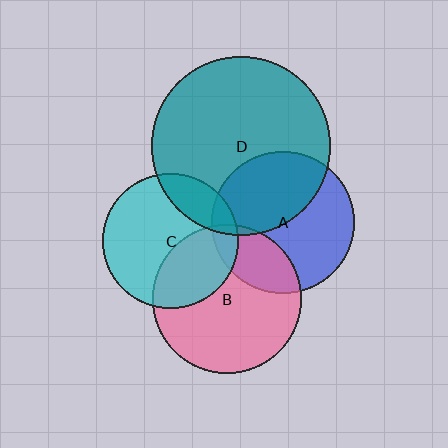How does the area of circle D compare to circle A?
Approximately 1.6 times.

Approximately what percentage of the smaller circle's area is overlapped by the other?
Approximately 25%.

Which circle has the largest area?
Circle D (teal).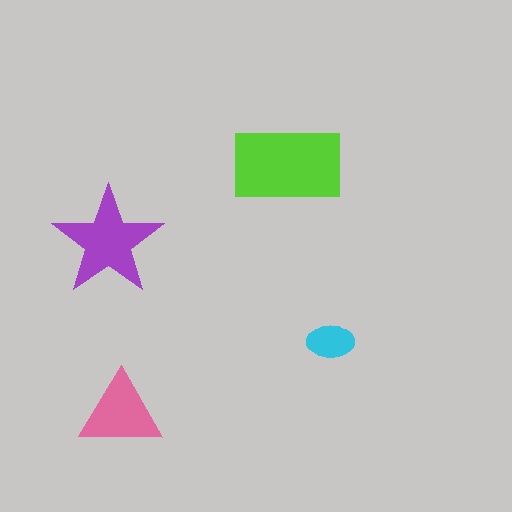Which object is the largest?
The lime rectangle.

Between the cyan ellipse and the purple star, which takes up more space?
The purple star.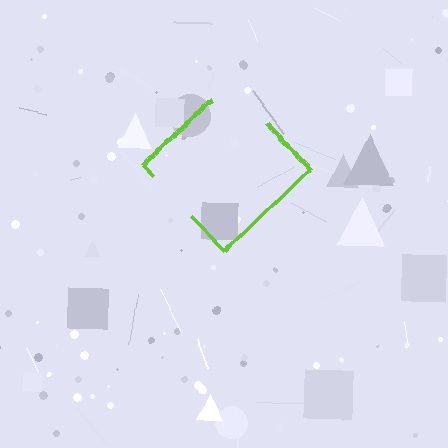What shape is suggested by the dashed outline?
The dashed outline suggests a diamond.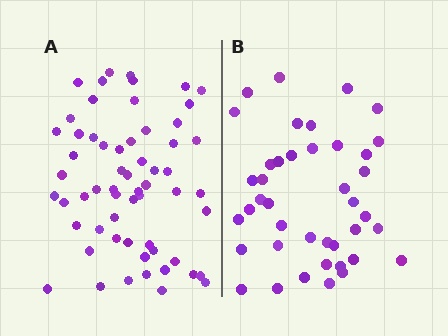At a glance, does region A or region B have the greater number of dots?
Region A (the left region) has more dots.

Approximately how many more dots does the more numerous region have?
Region A has approximately 20 more dots than region B.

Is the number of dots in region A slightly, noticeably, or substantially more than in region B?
Region A has substantially more. The ratio is roughly 1.5 to 1.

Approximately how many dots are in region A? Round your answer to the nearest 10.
About 60 dots.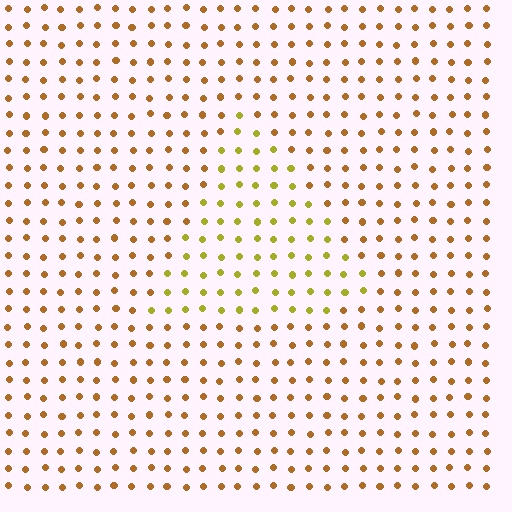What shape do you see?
I see a triangle.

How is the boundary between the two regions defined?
The boundary is defined purely by a slight shift in hue (about 33 degrees). Spacing, size, and orientation are identical on both sides.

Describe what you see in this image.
The image is filled with small brown elements in a uniform arrangement. A triangle-shaped region is visible where the elements are tinted to a slightly different hue, forming a subtle color boundary.